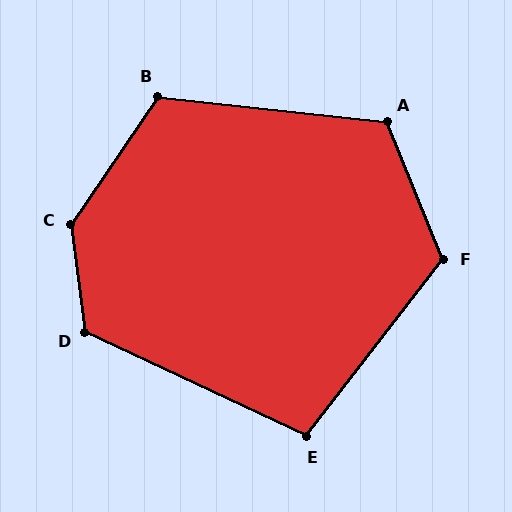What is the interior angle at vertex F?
Approximately 120 degrees (obtuse).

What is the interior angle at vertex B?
Approximately 118 degrees (obtuse).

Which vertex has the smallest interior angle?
E, at approximately 103 degrees.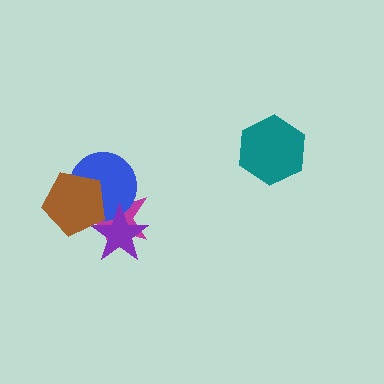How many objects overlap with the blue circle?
3 objects overlap with the blue circle.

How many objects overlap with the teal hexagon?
0 objects overlap with the teal hexagon.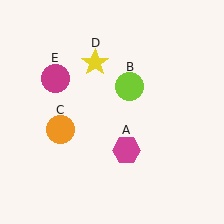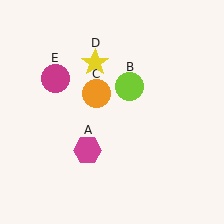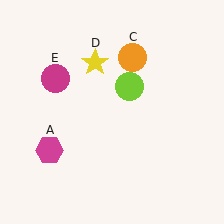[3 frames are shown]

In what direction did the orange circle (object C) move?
The orange circle (object C) moved up and to the right.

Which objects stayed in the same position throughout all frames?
Lime circle (object B) and yellow star (object D) and magenta circle (object E) remained stationary.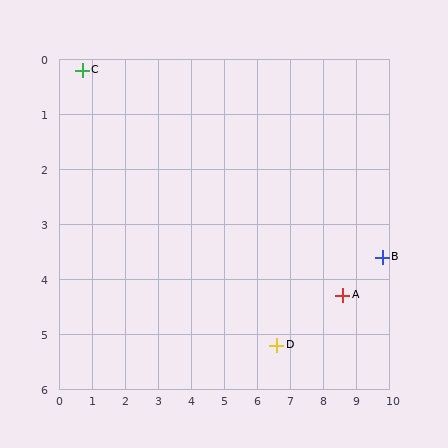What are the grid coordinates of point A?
Point A is at approximately (8.6, 4.3).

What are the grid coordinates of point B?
Point B is at approximately (9.8, 3.6).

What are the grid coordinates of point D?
Point D is at approximately (6.6, 5.2).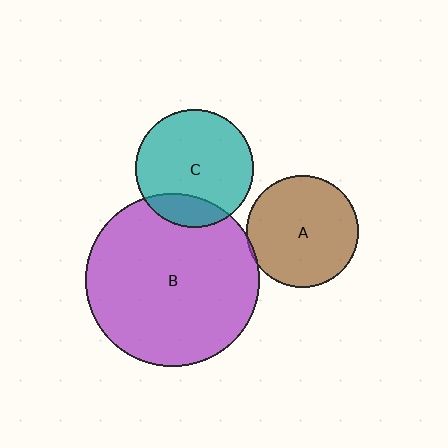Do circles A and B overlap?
Yes.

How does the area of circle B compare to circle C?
Approximately 2.2 times.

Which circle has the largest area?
Circle B (purple).